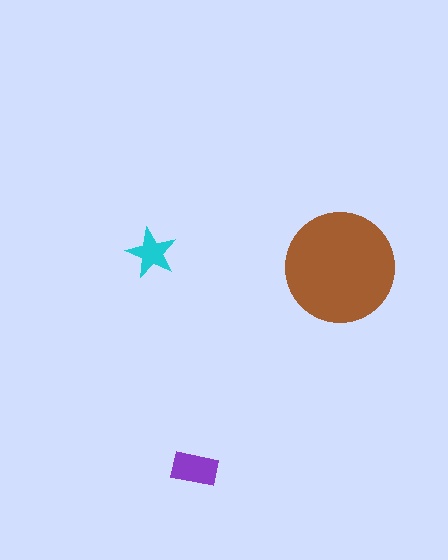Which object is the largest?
The brown circle.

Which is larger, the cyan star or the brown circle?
The brown circle.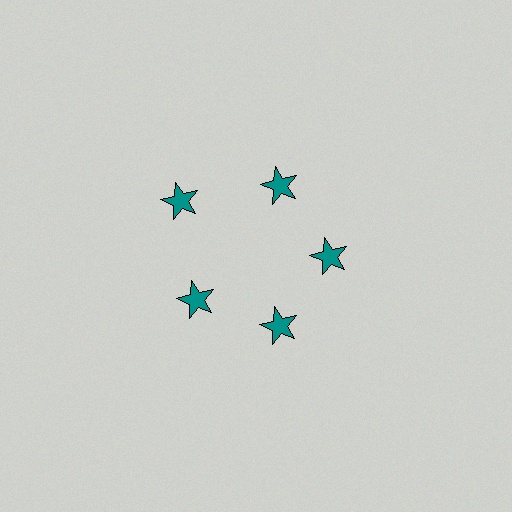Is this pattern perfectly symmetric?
No. The 5 teal stars are arranged in a ring, but one element near the 10 o'clock position is pushed outward from the center, breaking the 5-fold rotational symmetry.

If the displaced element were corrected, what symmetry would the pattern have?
It would have 5-fold rotational symmetry — the pattern would map onto itself every 72 degrees.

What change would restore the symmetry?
The symmetry would be restored by moving it inward, back onto the ring so that all 5 stars sit at equal angles and equal distance from the center.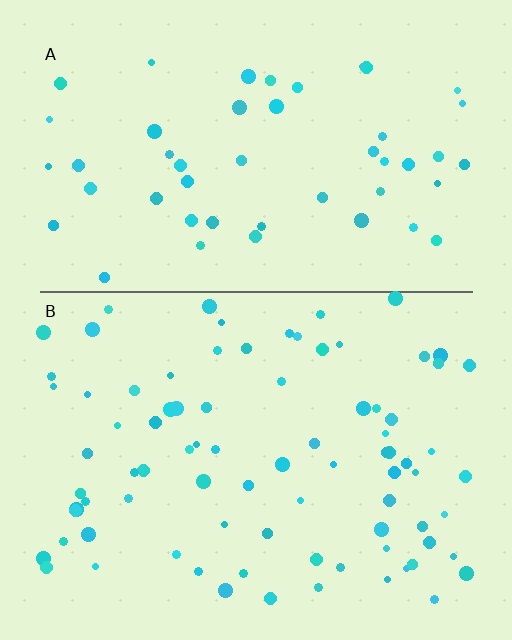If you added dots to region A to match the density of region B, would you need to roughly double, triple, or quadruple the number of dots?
Approximately double.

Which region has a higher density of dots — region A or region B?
B (the bottom).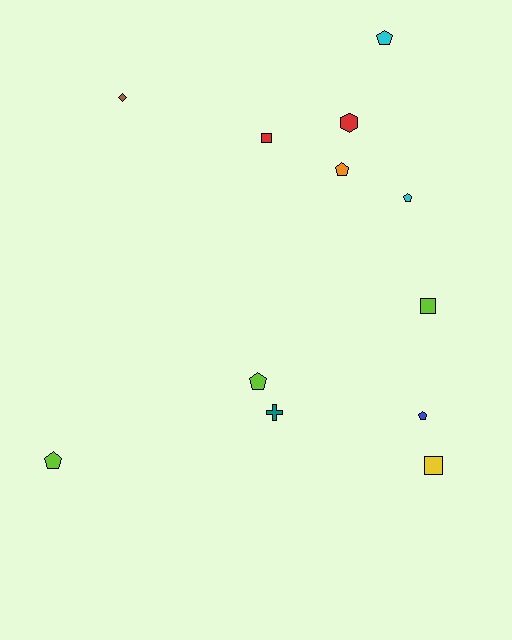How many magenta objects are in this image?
There are no magenta objects.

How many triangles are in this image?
There are no triangles.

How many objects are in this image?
There are 12 objects.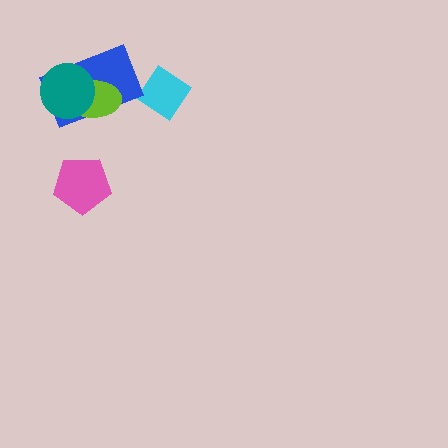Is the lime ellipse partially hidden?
Yes, it is partially covered by another shape.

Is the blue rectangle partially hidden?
Yes, it is partially covered by another shape.